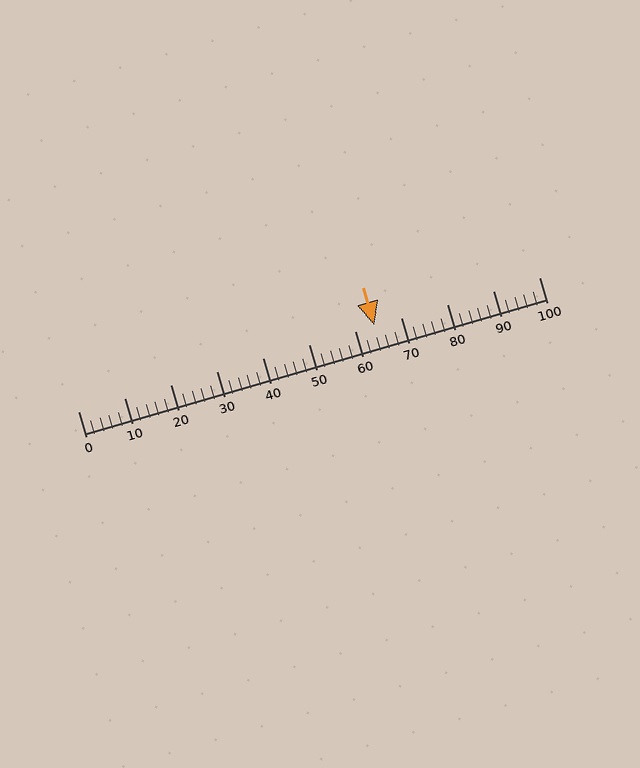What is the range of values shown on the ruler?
The ruler shows values from 0 to 100.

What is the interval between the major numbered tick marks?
The major tick marks are spaced 10 units apart.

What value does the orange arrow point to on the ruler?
The orange arrow points to approximately 64.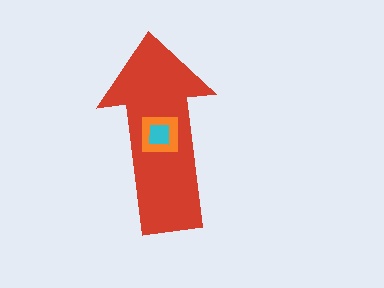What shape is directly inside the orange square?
The cyan square.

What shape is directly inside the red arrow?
The orange square.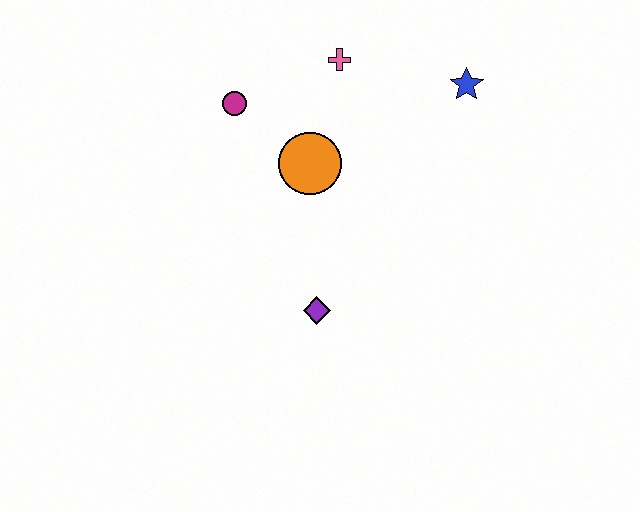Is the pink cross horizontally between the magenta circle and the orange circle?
No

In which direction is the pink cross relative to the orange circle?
The pink cross is above the orange circle.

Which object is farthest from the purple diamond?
The blue star is farthest from the purple diamond.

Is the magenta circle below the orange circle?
No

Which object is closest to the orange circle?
The magenta circle is closest to the orange circle.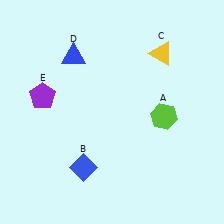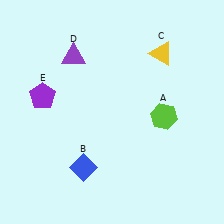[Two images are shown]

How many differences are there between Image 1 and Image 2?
There is 1 difference between the two images.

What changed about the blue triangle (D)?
In Image 1, D is blue. In Image 2, it changed to purple.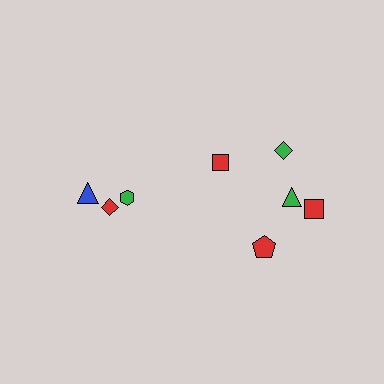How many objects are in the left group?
There are 3 objects.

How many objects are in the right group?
There are 5 objects.